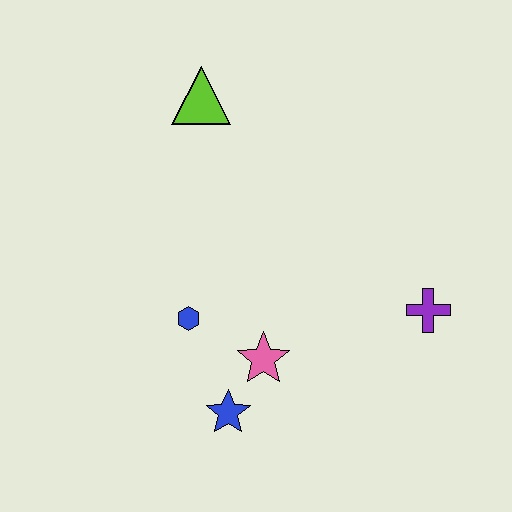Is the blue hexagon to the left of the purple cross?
Yes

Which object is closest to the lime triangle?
The blue hexagon is closest to the lime triangle.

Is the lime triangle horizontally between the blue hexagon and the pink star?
Yes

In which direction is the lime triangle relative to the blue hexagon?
The lime triangle is above the blue hexagon.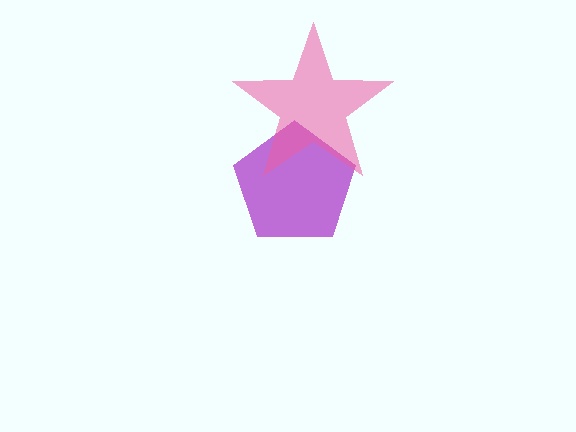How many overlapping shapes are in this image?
There are 2 overlapping shapes in the image.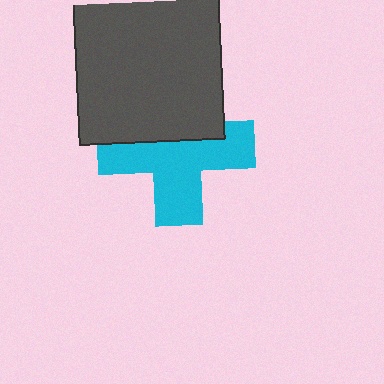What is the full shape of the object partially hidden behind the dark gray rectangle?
The partially hidden object is a cyan cross.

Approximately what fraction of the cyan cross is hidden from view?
Roughly 39% of the cyan cross is hidden behind the dark gray rectangle.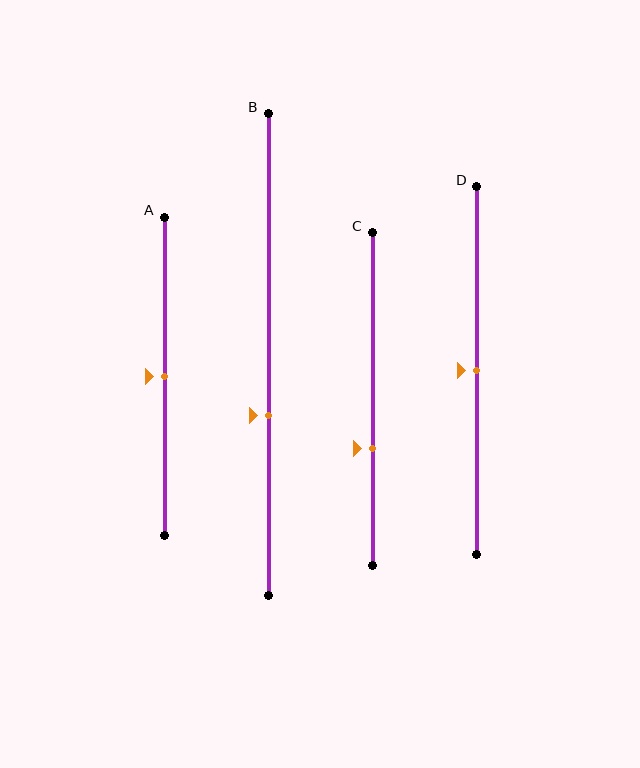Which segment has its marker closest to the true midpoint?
Segment A has its marker closest to the true midpoint.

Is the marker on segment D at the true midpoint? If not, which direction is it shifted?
Yes, the marker on segment D is at the true midpoint.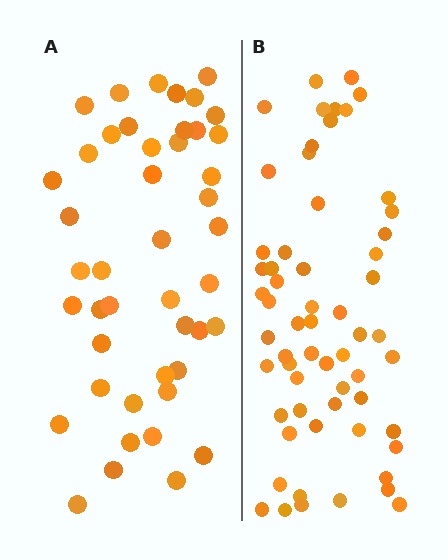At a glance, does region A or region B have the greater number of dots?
Region B (the right region) has more dots.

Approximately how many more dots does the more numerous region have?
Region B has approximately 15 more dots than region A.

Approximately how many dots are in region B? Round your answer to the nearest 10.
About 60 dots.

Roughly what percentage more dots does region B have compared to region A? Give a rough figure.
About 35% more.